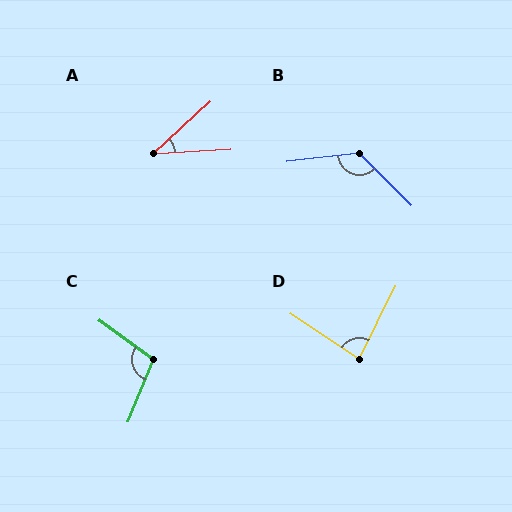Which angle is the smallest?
A, at approximately 39 degrees.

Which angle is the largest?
B, at approximately 129 degrees.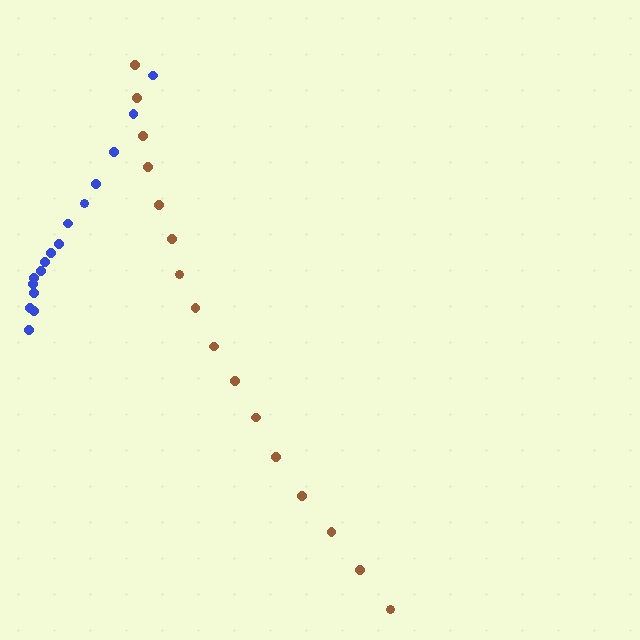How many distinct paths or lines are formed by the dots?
There are 2 distinct paths.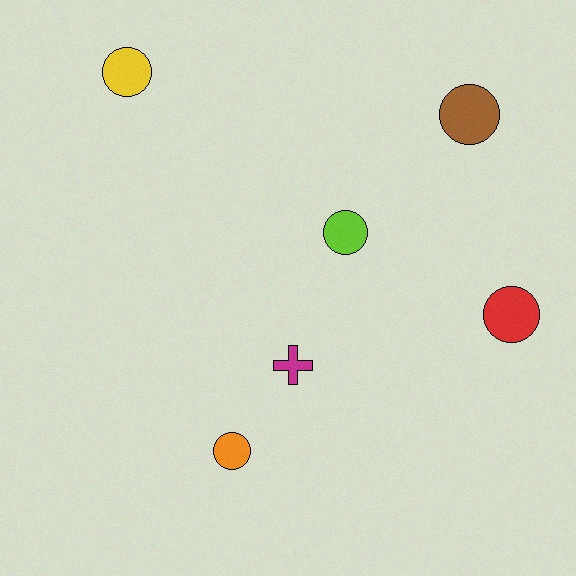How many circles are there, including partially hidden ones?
There are 5 circles.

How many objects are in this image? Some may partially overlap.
There are 6 objects.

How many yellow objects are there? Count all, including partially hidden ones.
There is 1 yellow object.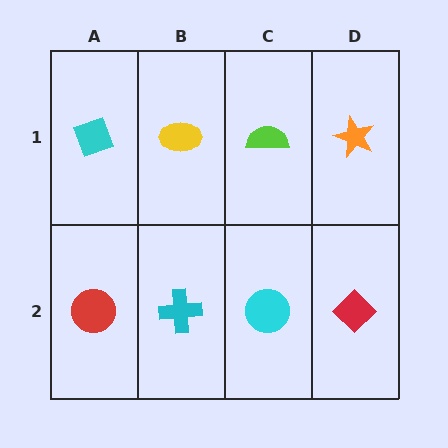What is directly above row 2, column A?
A cyan diamond.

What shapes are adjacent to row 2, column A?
A cyan diamond (row 1, column A), a cyan cross (row 2, column B).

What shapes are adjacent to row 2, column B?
A yellow ellipse (row 1, column B), a red circle (row 2, column A), a cyan circle (row 2, column C).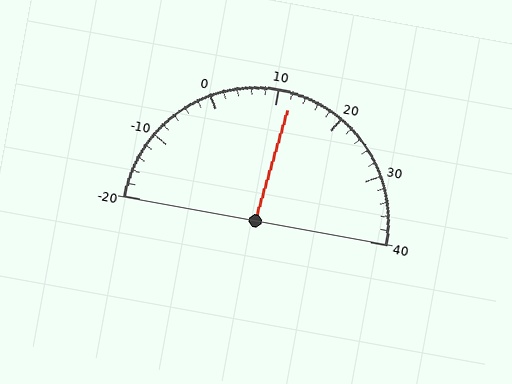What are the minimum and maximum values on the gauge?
The gauge ranges from -20 to 40.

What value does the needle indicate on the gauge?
The needle indicates approximately 12.